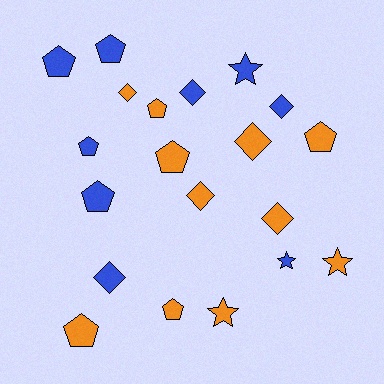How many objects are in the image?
There are 20 objects.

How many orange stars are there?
There are 2 orange stars.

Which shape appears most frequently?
Pentagon, with 9 objects.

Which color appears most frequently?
Orange, with 11 objects.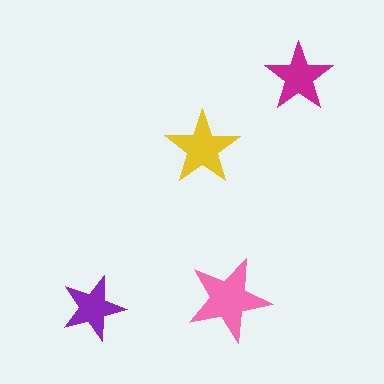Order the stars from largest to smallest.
the pink one, the yellow one, the magenta one, the purple one.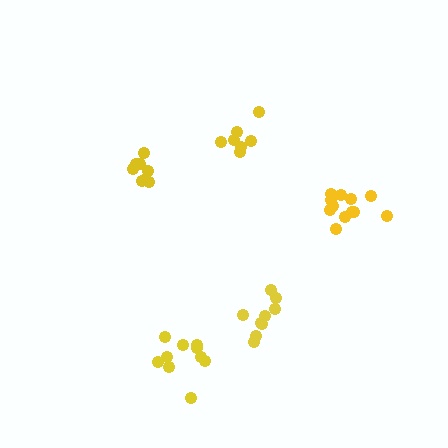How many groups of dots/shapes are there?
There are 5 groups.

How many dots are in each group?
Group 1: 9 dots, Group 2: 7 dots, Group 3: 12 dots, Group 4: 8 dots, Group 5: 10 dots (46 total).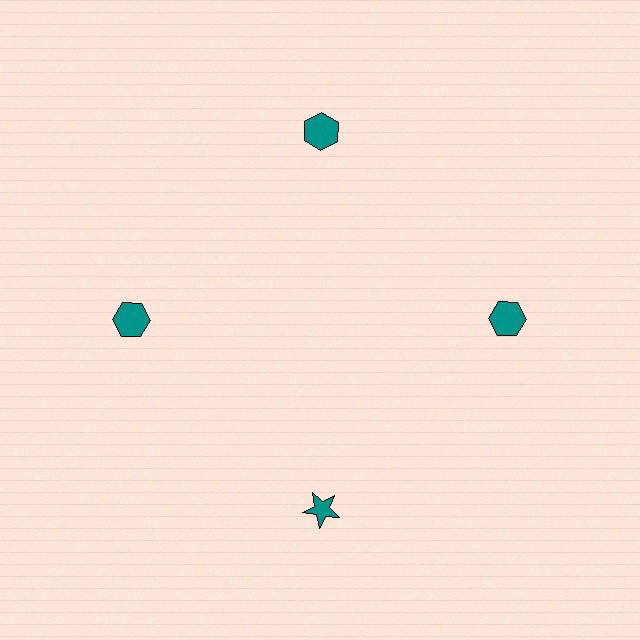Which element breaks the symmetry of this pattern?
The teal star at roughly the 6 o'clock position breaks the symmetry. All other shapes are teal hexagons.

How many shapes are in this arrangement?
There are 4 shapes arranged in a ring pattern.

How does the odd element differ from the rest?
It has a different shape: star instead of hexagon.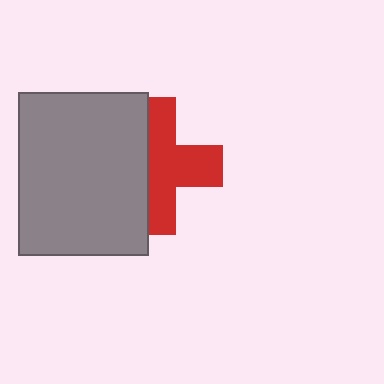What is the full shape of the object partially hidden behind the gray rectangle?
The partially hidden object is a red cross.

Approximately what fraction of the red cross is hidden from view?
Roughly 43% of the red cross is hidden behind the gray rectangle.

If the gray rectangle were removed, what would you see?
You would see the complete red cross.